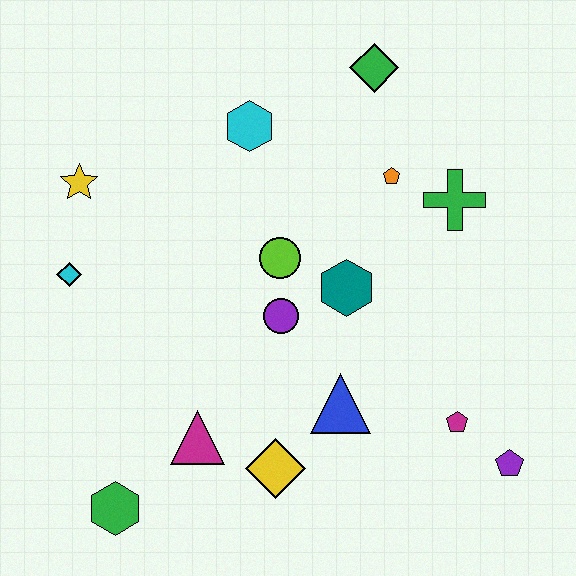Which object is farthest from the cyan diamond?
The purple pentagon is farthest from the cyan diamond.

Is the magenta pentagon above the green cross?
No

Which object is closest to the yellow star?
The cyan diamond is closest to the yellow star.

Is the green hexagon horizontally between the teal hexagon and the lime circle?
No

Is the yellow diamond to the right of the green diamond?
No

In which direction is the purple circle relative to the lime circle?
The purple circle is below the lime circle.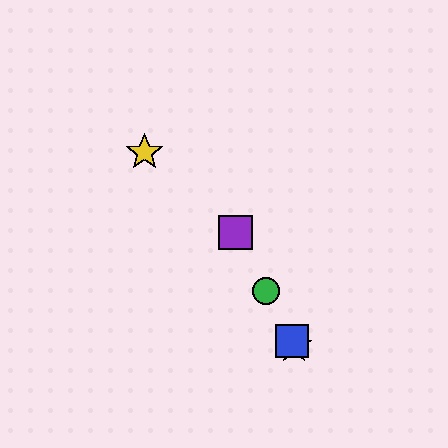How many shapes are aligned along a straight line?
4 shapes (the red star, the blue square, the green circle, the purple square) are aligned along a straight line.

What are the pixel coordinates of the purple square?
The purple square is at (236, 232).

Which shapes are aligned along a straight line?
The red star, the blue square, the green circle, the purple square are aligned along a straight line.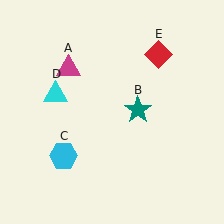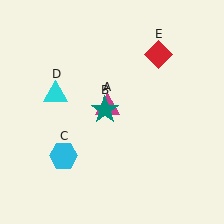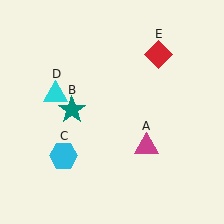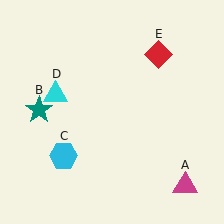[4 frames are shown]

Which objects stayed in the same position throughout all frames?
Cyan hexagon (object C) and cyan triangle (object D) and red diamond (object E) remained stationary.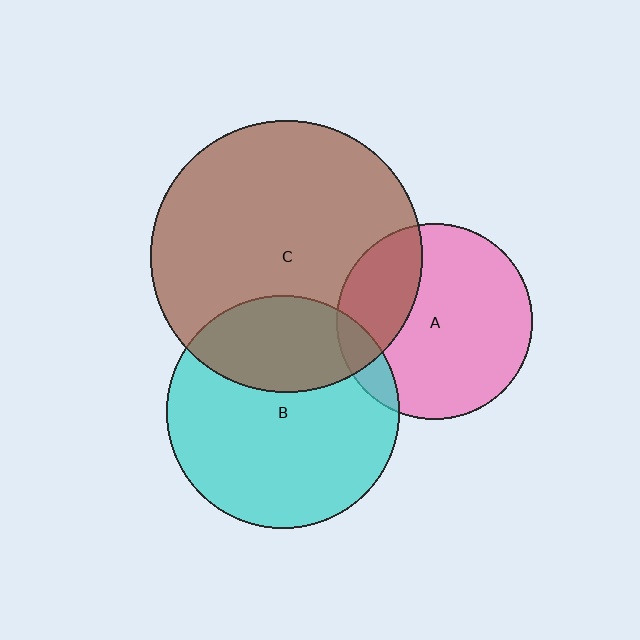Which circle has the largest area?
Circle C (brown).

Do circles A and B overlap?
Yes.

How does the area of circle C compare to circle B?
Approximately 1.4 times.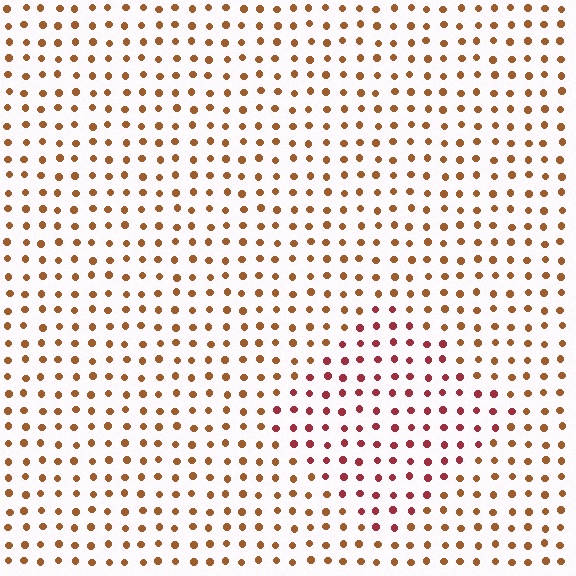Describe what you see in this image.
The image is filled with small brown elements in a uniform arrangement. A diamond-shaped region is visible where the elements are tinted to a slightly different hue, forming a subtle color boundary.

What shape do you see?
I see a diamond.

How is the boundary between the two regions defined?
The boundary is defined purely by a slight shift in hue (about 35 degrees). Spacing, size, and orientation are identical on both sides.